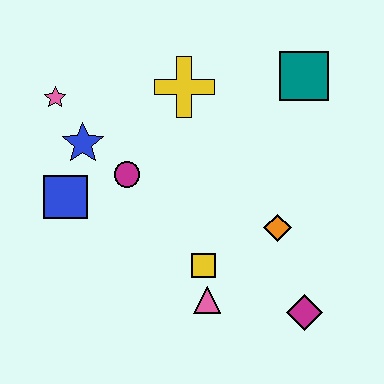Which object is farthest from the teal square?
The blue square is farthest from the teal square.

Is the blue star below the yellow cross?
Yes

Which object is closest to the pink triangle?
The yellow square is closest to the pink triangle.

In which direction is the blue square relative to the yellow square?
The blue square is to the left of the yellow square.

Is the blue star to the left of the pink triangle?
Yes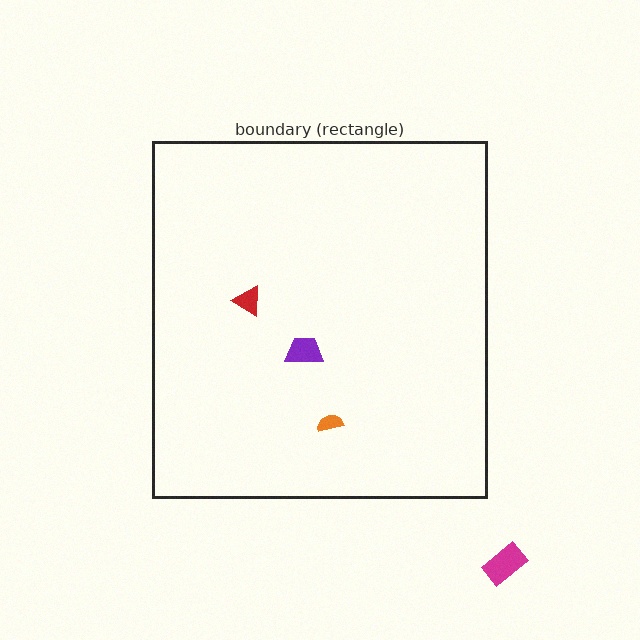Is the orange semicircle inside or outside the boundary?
Inside.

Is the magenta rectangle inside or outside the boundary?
Outside.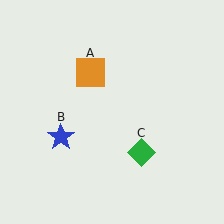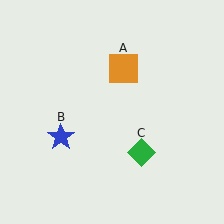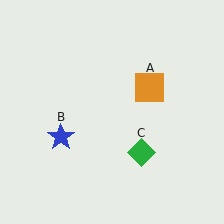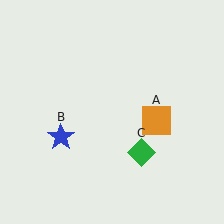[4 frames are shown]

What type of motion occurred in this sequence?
The orange square (object A) rotated clockwise around the center of the scene.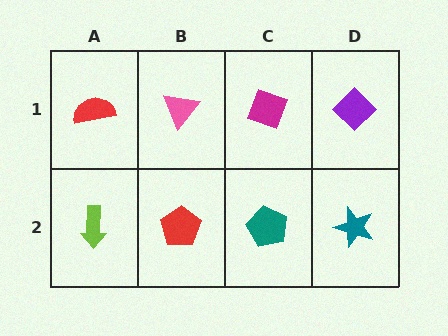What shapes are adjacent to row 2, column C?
A magenta diamond (row 1, column C), a red pentagon (row 2, column B), a teal star (row 2, column D).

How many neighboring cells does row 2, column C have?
3.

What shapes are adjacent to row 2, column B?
A pink triangle (row 1, column B), a lime arrow (row 2, column A), a teal pentagon (row 2, column C).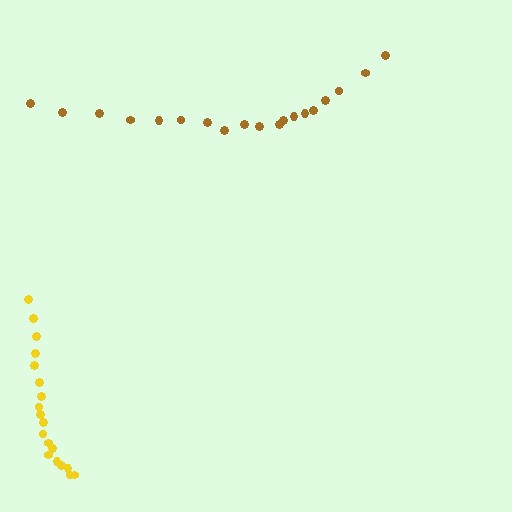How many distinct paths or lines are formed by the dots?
There are 2 distinct paths.